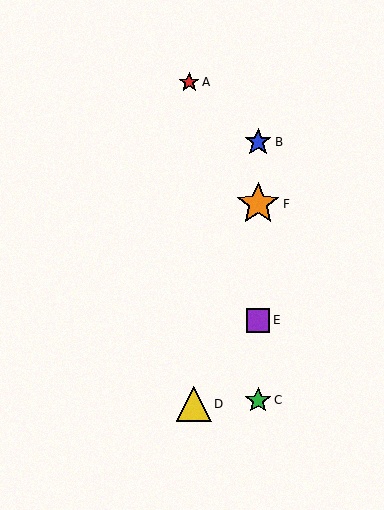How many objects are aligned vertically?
4 objects (B, C, E, F) are aligned vertically.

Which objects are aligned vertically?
Objects B, C, E, F are aligned vertically.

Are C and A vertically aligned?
No, C is at x≈258 and A is at x≈189.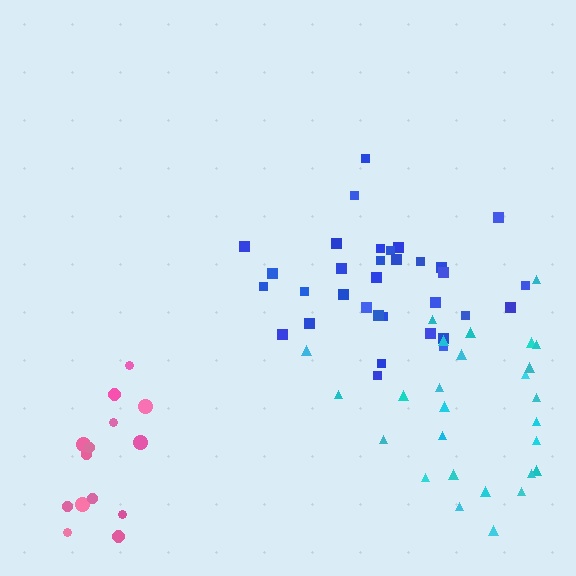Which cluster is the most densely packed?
Blue.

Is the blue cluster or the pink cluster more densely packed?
Blue.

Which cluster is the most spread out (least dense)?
Cyan.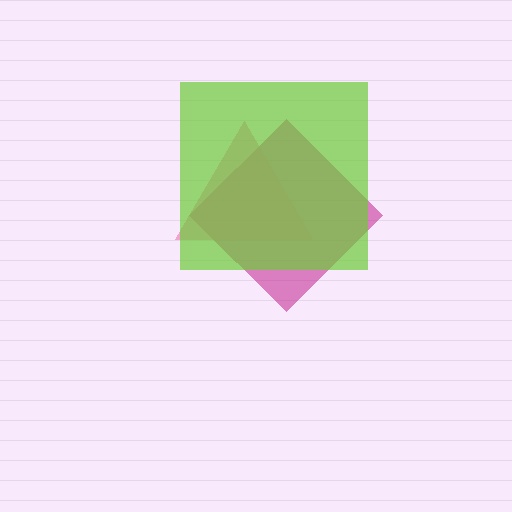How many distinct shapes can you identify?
There are 3 distinct shapes: a magenta diamond, a pink triangle, a lime square.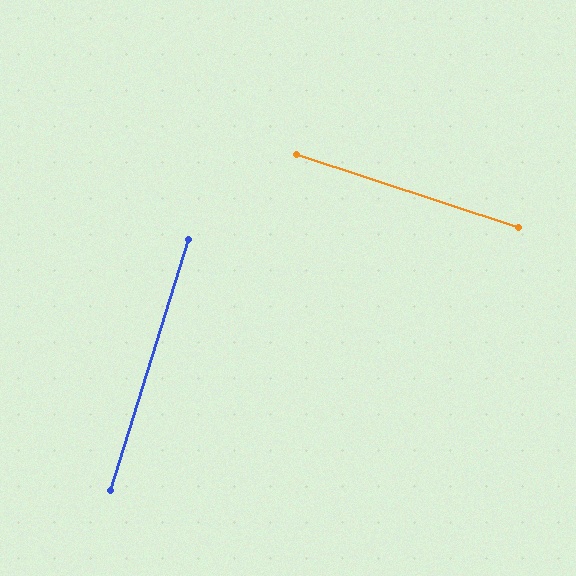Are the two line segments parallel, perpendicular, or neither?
Perpendicular — they meet at approximately 89°.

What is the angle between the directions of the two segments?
Approximately 89 degrees.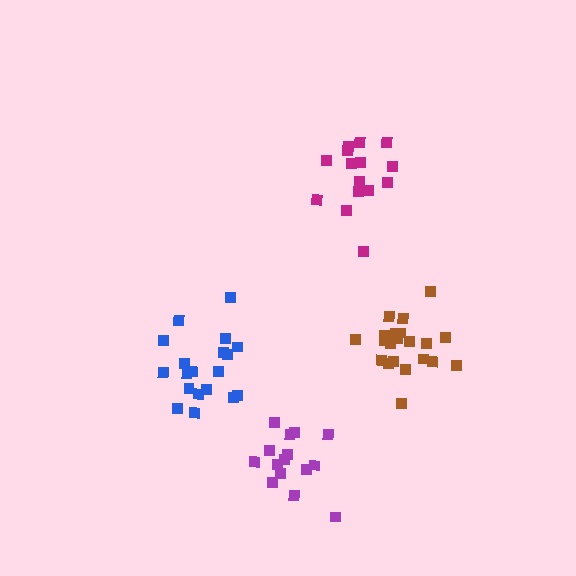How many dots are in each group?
Group 1: 21 dots, Group 2: 16 dots, Group 3: 15 dots, Group 4: 19 dots (71 total).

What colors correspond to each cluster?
The clusters are colored: brown, magenta, purple, blue.